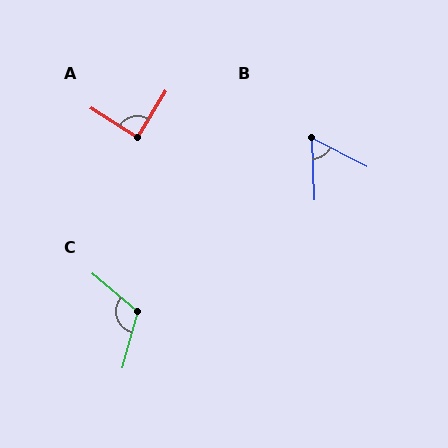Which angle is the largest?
C, at approximately 115 degrees.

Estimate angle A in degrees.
Approximately 89 degrees.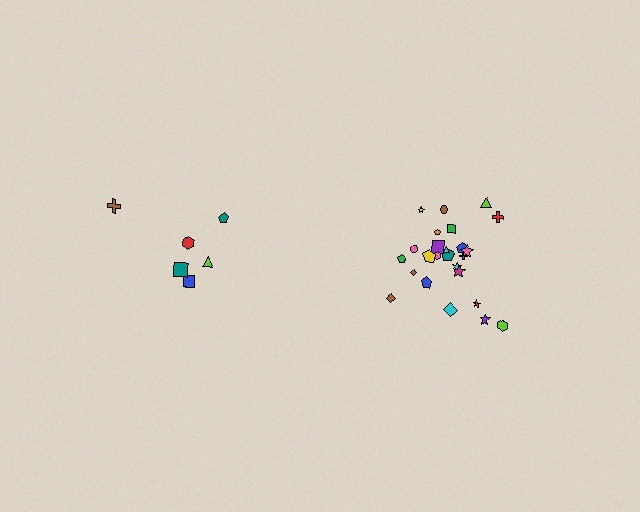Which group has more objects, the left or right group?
The right group.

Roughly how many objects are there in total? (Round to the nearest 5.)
Roughly 30 objects in total.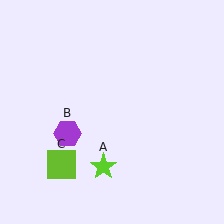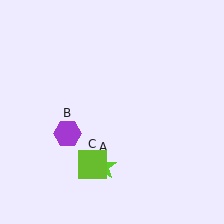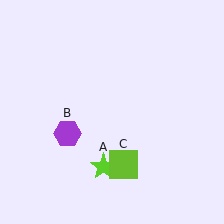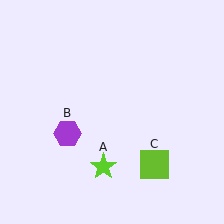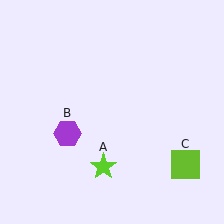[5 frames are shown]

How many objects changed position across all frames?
1 object changed position: lime square (object C).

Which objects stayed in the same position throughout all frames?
Lime star (object A) and purple hexagon (object B) remained stationary.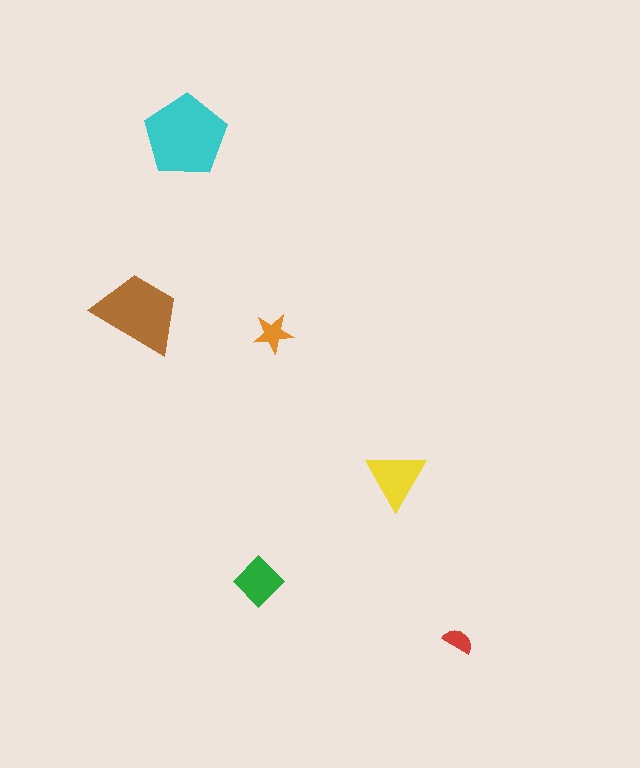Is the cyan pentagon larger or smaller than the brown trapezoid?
Larger.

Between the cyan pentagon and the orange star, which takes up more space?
The cyan pentagon.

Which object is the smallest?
The red semicircle.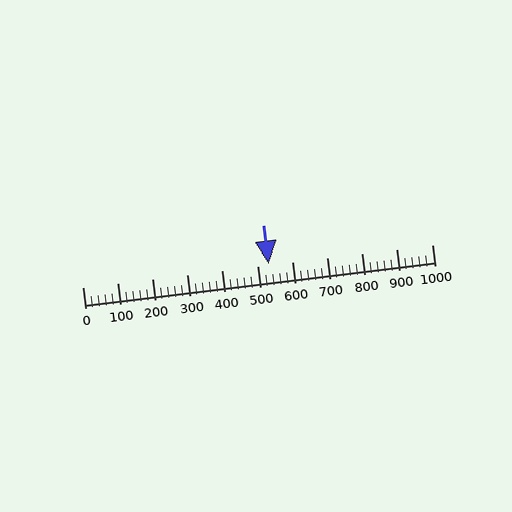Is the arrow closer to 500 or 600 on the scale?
The arrow is closer to 500.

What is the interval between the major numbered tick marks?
The major tick marks are spaced 100 units apart.